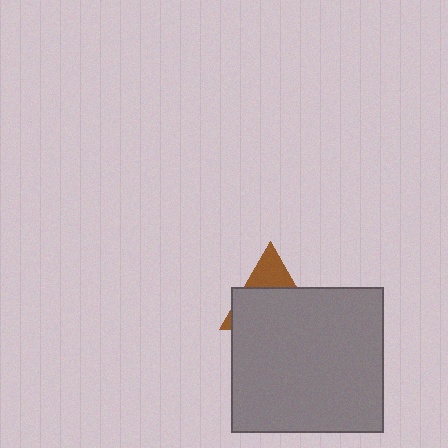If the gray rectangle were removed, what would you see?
You would see the complete brown triangle.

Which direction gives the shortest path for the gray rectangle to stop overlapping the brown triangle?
Moving down gives the shortest separation.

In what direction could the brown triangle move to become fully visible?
The brown triangle could move up. That would shift it out from behind the gray rectangle entirely.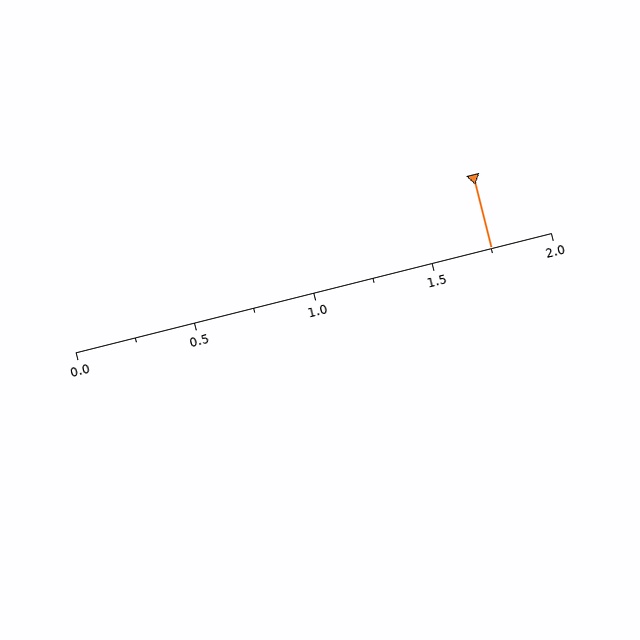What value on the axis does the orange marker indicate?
The marker indicates approximately 1.75.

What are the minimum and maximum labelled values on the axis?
The axis runs from 0.0 to 2.0.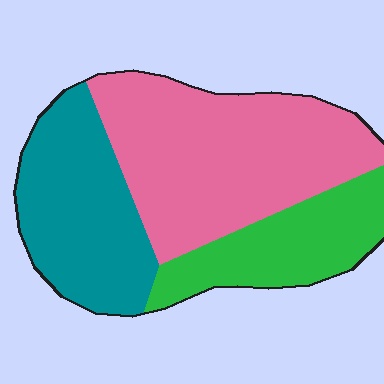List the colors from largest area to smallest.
From largest to smallest: pink, teal, green.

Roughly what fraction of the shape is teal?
Teal covers roughly 30% of the shape.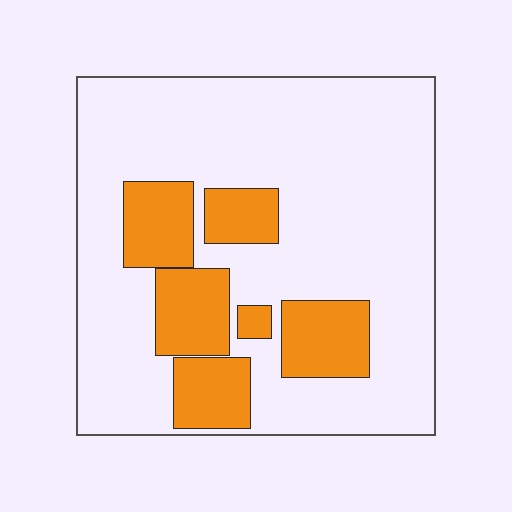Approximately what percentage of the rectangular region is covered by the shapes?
Approximately 25%.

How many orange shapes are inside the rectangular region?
6.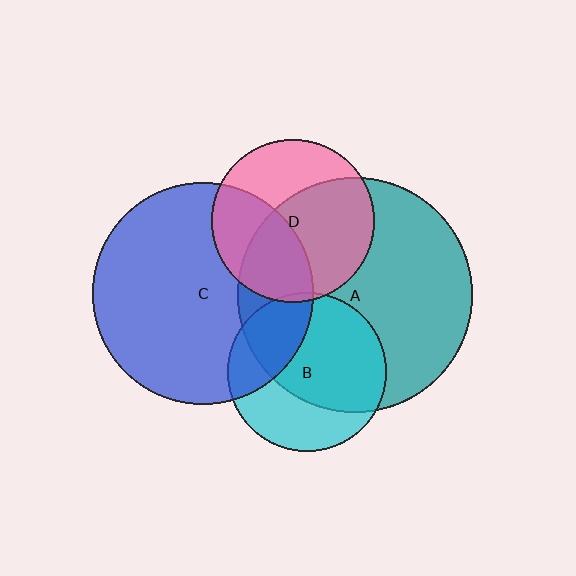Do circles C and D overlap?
Yes.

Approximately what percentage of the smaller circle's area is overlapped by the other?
Approximately 40%.